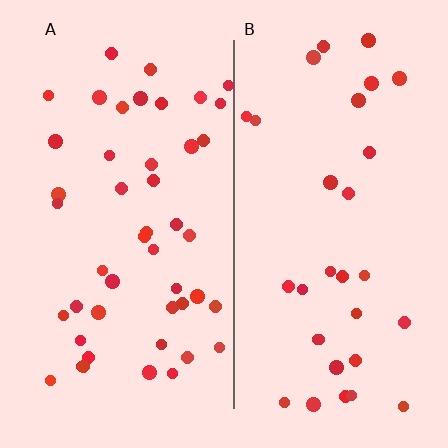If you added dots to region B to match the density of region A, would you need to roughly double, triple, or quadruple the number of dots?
Approximately double.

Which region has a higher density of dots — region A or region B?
A (the left).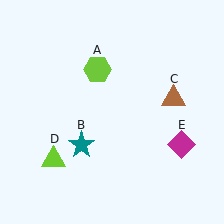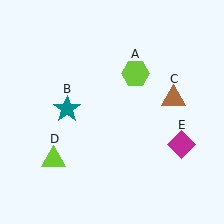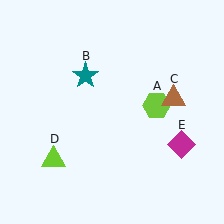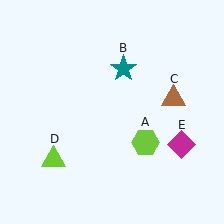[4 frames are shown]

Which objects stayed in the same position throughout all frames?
Brown triangle (object C) and lime triangle (object D) and magenta diamond (object E) remained stationary.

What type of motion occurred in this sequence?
The lime hexagon (object A), teal star (object B) rotated clockwise around the center of the scene.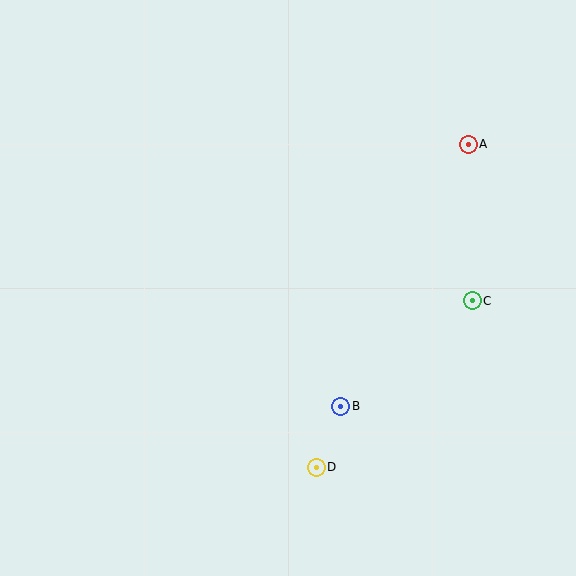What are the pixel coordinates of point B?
Point B is at (341, 406).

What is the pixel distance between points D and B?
The distance between D and B is 66 pixels.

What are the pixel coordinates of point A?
Point A is at (468, 144).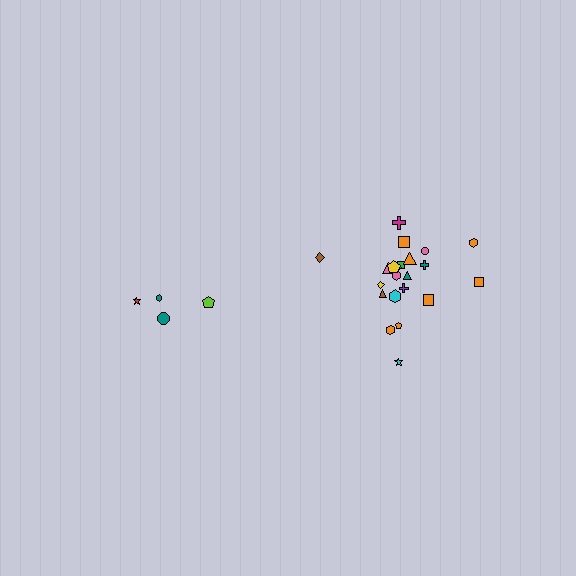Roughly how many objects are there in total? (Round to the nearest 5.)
Roughly 25 objects in total.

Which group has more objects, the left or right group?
The right group.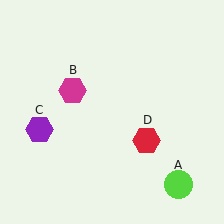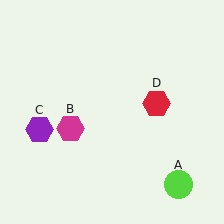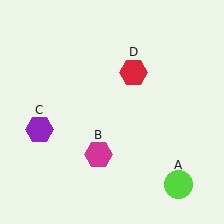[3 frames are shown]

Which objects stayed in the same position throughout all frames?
Lime circle (object A) and purple hexagon (object C) remained stationary.